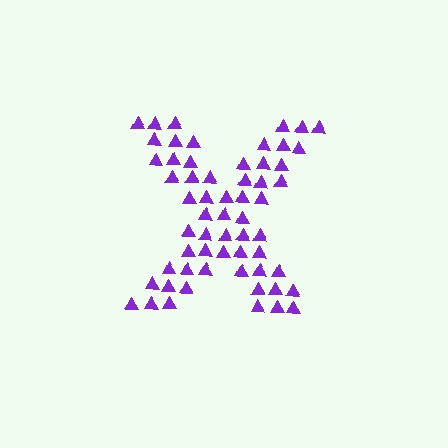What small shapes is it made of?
It is made of small triangles.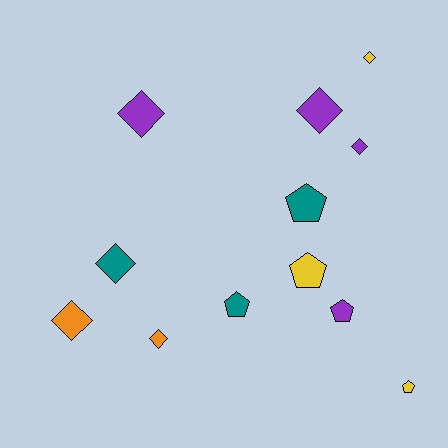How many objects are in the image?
There are 12 objects.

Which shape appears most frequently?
Diamond, with 7 objects.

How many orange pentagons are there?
There are no orange pentagons.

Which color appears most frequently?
Purple, with 4 objects.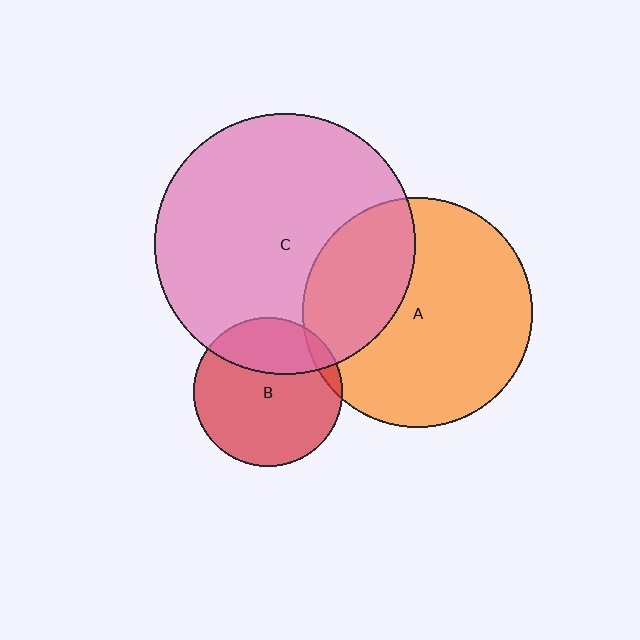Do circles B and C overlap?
Yes.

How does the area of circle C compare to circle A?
Approximately 1.3 times.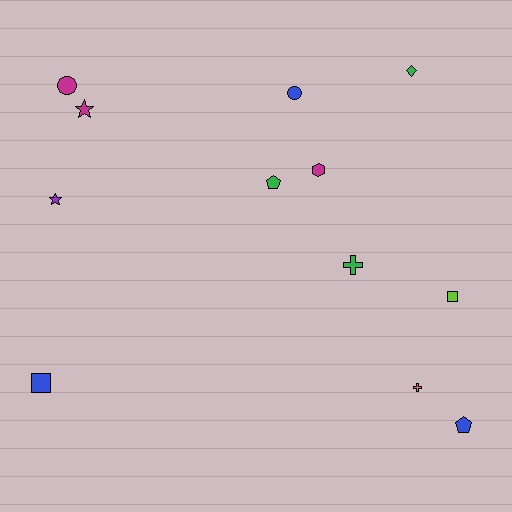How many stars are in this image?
There are 2 stars.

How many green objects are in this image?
There are 3 green objects.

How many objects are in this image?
There are 12 objects.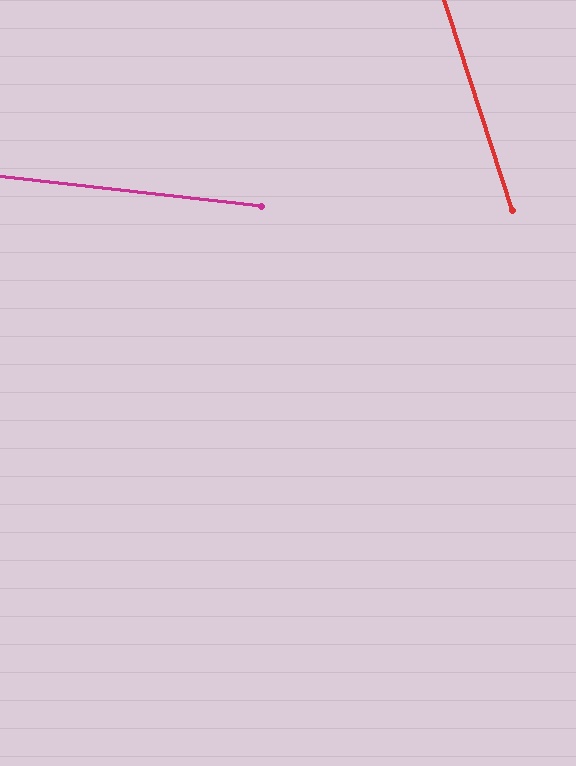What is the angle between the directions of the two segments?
Approximately 66 degrees.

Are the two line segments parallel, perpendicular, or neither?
Neither parallel nor perpendicular — they differ by about 66°.